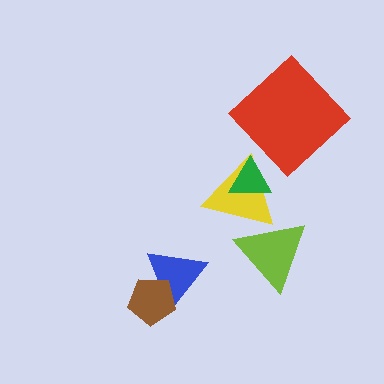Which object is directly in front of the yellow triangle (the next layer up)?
The green triangle is directly in front of the yellow triangle.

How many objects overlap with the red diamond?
0 objects overlap with the red diamond.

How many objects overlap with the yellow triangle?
2 objects overlap with the yellow triangle.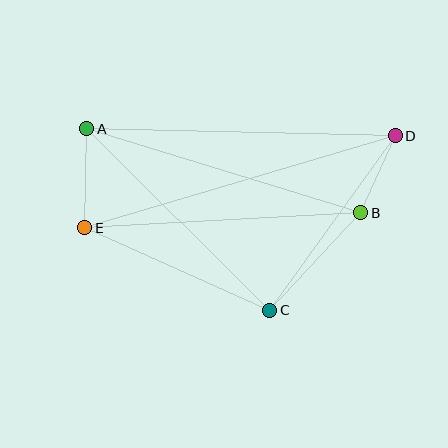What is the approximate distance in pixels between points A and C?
The distance between A and C is approximately 258 pixels.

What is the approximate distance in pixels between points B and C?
The distance between B and C is approximately 134 pixels.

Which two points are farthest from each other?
Points D and E are farthest from each other.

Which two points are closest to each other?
Points B and D are closest to each other.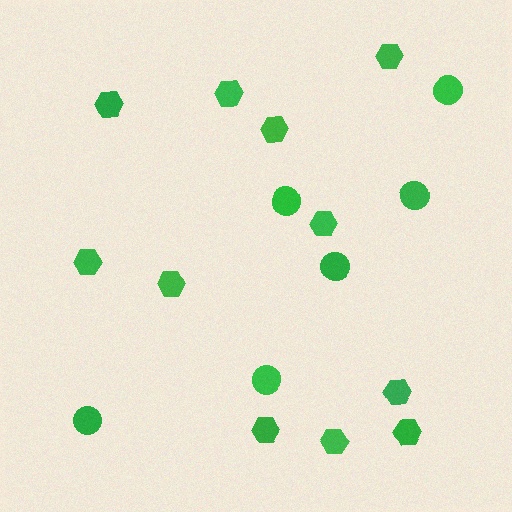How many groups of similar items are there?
There are 2 groups: one group of circles (6) and one group of hexagons (11).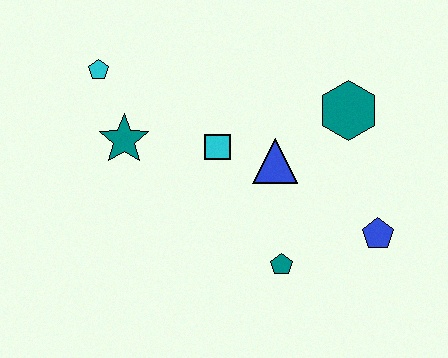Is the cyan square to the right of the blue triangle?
No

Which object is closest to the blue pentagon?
The teal pentagon is closest to the blue pentagon.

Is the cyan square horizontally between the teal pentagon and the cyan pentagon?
Yes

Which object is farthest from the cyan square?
The blue pentagon is farthest from the cyan square.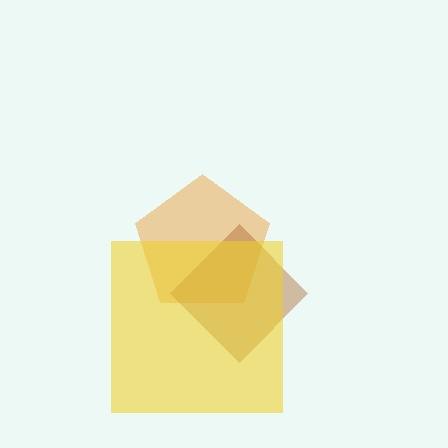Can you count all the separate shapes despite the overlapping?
Yes, there are 3 separate shapes.